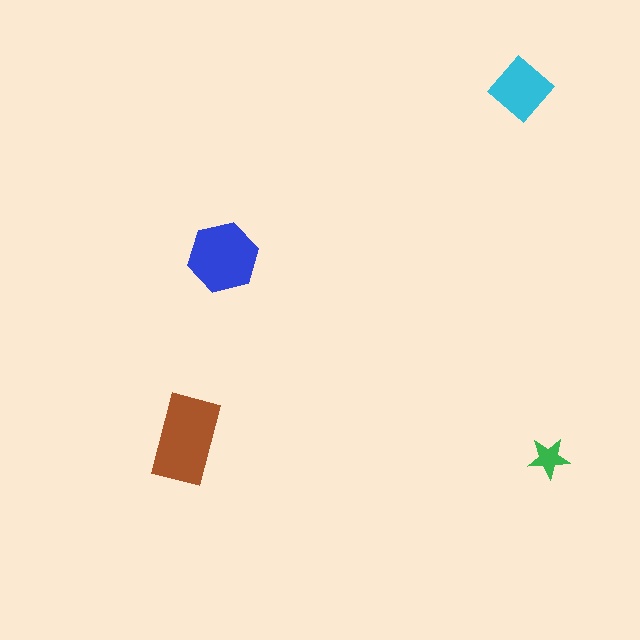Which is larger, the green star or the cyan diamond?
The cyan diamond.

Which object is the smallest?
The green star.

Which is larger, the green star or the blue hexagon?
The blue hexagon.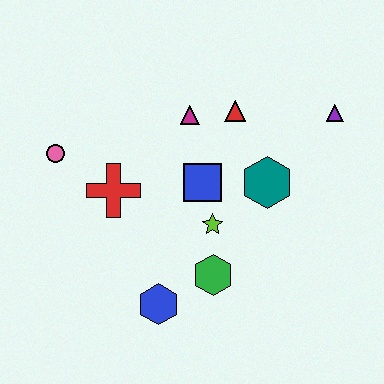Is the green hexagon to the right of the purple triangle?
No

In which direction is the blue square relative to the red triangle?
The blue square is below the red triangle.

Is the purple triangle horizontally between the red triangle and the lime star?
No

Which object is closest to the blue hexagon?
The green hexagon is closest to the blue hexagon.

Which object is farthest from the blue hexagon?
The purple triangle is farthest from the blue hexagon.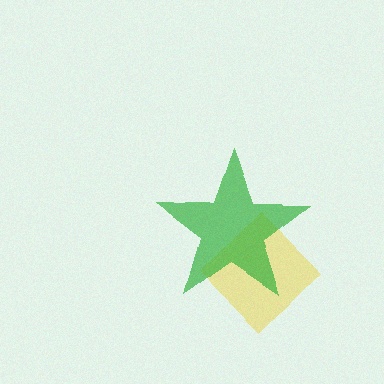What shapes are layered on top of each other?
The layered shapes are: a yellow diamond, a green star.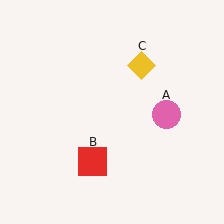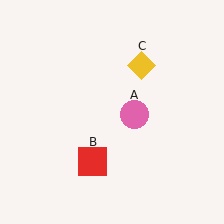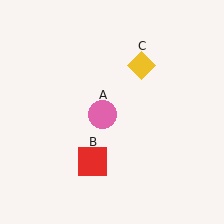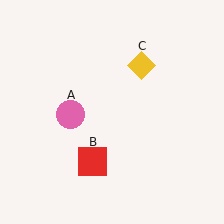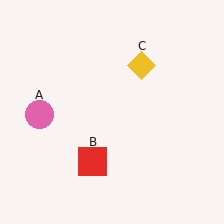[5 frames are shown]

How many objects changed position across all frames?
1 object changed position: pink circle (object A).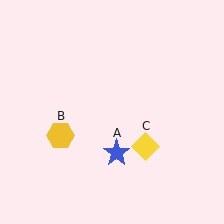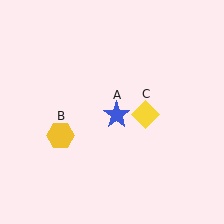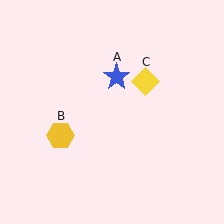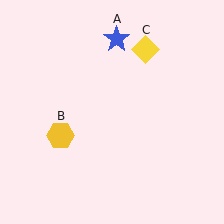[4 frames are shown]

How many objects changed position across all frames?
2 objects changed position: blue star (object A), yellow diamond (object C).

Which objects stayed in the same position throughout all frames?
Yellow hexagon (object B) remained stationary.